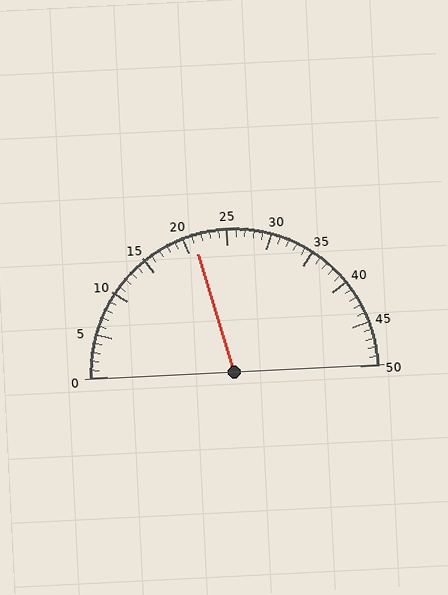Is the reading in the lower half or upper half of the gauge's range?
The reading is in the lower half of the range (0 to 50).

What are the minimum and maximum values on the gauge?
The gauge ranges from 0 to 50.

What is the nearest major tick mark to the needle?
The nearest major tick mark is 20.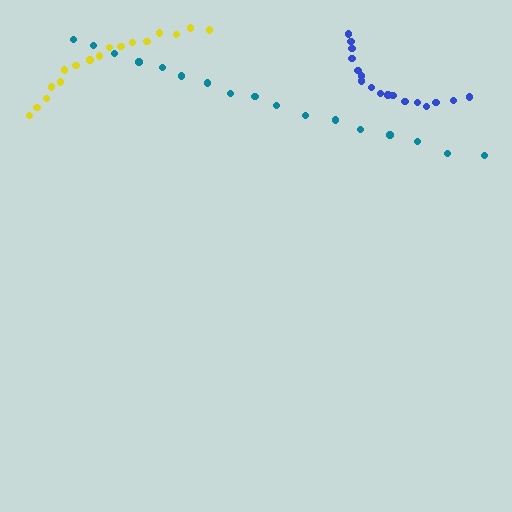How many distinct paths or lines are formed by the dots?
There are 3 distinct paths.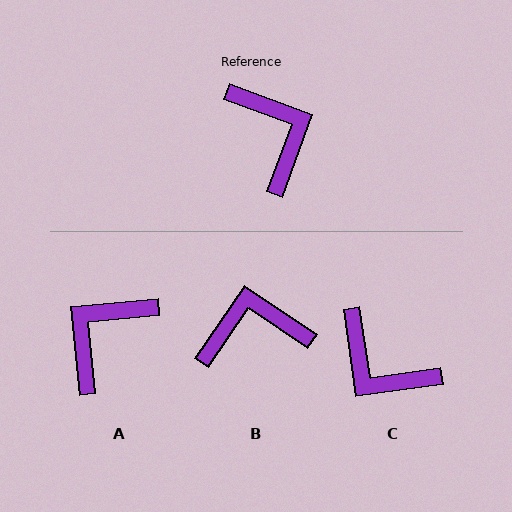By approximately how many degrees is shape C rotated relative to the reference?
Approximately 152 degrees clockwise.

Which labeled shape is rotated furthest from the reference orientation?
C, about 152 degrees away.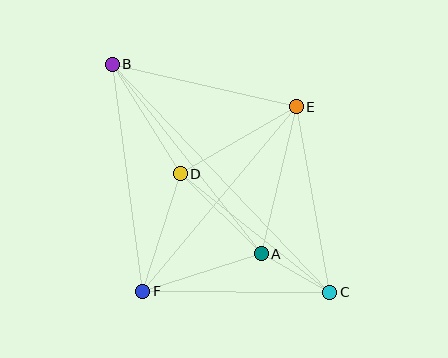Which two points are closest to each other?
Points A and C are closest to each other.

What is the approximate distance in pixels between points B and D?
The distance between B and D is approximately 129 pixels.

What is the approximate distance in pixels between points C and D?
The distance between C and D is approximately 191 pixels.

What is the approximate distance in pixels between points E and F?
The distance between E and F is approximately 240 pixels.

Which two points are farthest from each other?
Points B and C are farthest from each other.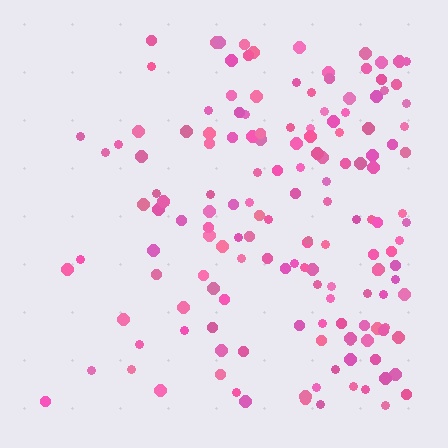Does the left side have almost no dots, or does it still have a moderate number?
Still a moderate number, just noticeably fewer than the right.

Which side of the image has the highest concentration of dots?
The right.